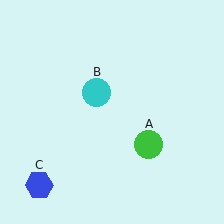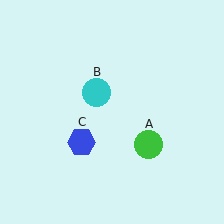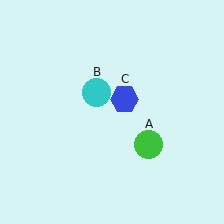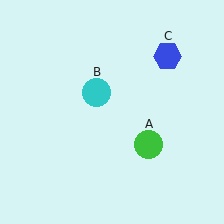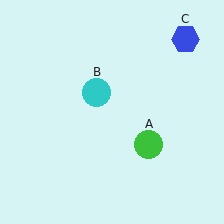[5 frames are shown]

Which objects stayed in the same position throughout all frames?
Green circle (object A) and cyan circle (object B) remained stationary.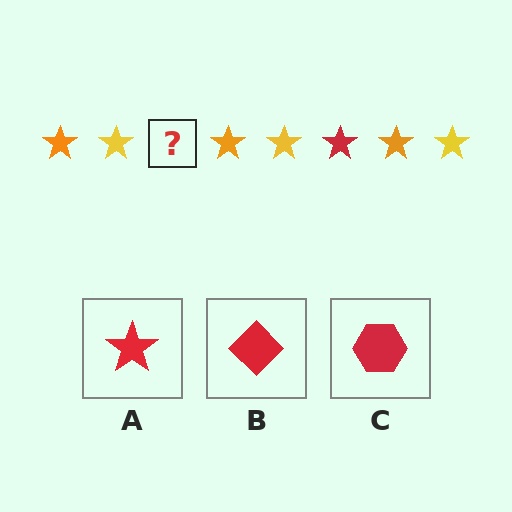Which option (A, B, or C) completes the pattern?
A.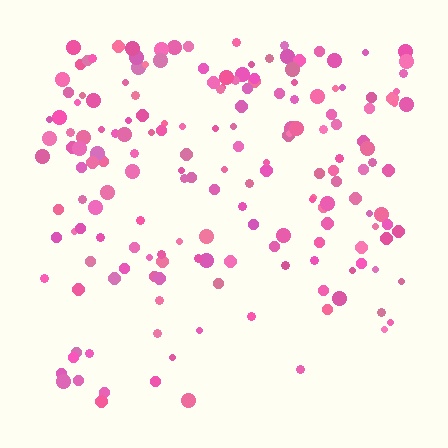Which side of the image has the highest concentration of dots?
The top.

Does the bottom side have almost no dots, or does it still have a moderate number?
Still a moderate number, just noticeably fewer than the top.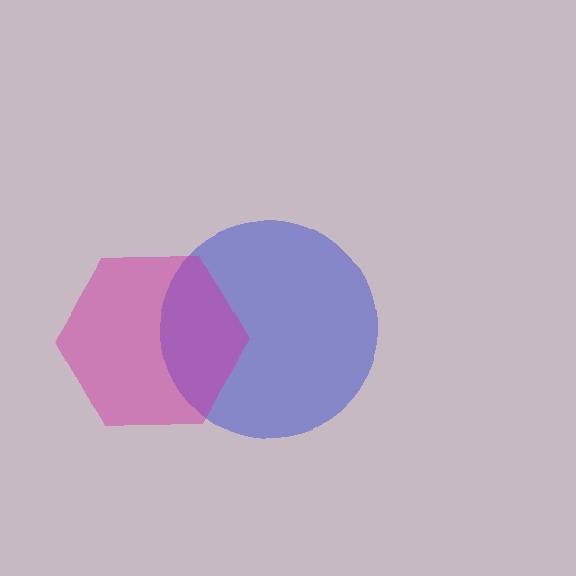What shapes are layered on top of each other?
The layered shapes are: a blue circle, a magenta hexagon.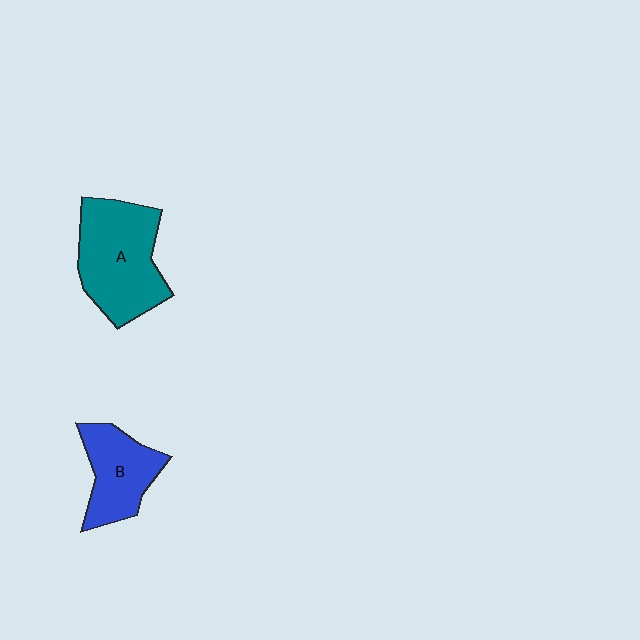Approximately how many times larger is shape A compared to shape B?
Approximately 1.5 times.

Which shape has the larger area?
Shape A (teal).